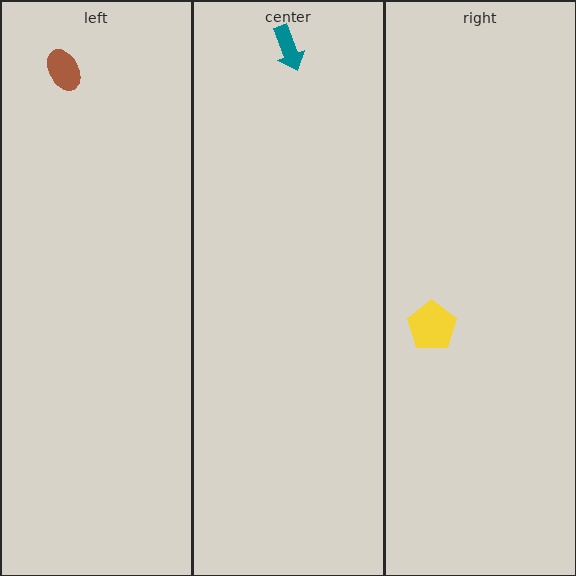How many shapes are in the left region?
1.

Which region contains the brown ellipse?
The left region.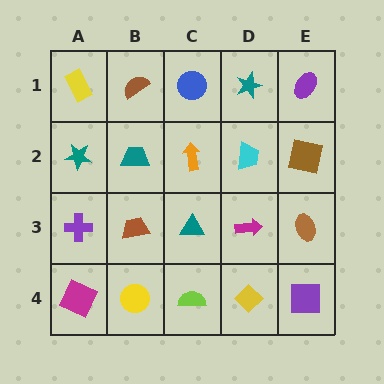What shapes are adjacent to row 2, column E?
A purple ellipse (row 1, column E), a brown ellipse (row 3, column E), a cyan trapezoid (row 2, column D).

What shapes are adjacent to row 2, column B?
A brown semicircle (row 1, column B), a brown trapezoid (row 3, column B), a teal star (row 2, column A), an orange arrow (row 2, column C).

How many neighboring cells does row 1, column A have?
2.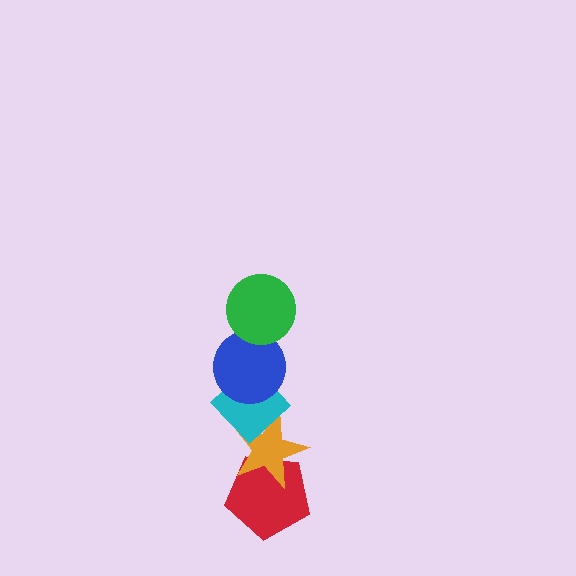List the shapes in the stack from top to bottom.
From top to bottom: the green circle, the blue circle, the cyan diamond, the orange star, the red pentagon.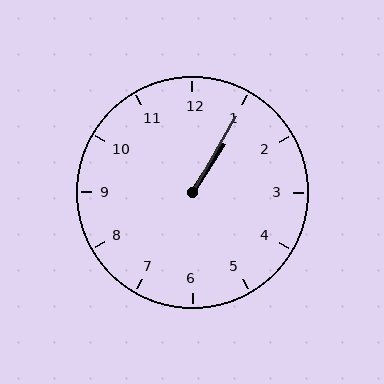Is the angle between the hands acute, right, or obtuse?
It is acute.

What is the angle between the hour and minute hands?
Approximately 2 degrees.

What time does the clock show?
1:05.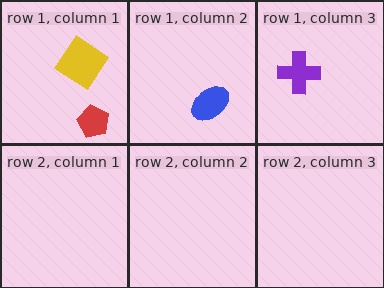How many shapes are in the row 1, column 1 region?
2.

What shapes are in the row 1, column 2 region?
The blue ellipse.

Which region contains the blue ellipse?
The row 1, column 2 region.